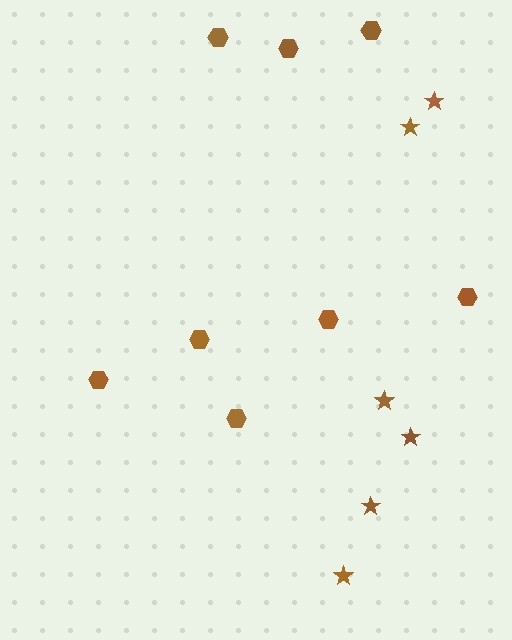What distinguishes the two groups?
There are 2 groups: one group of hexagons (8) and one group of stars (6).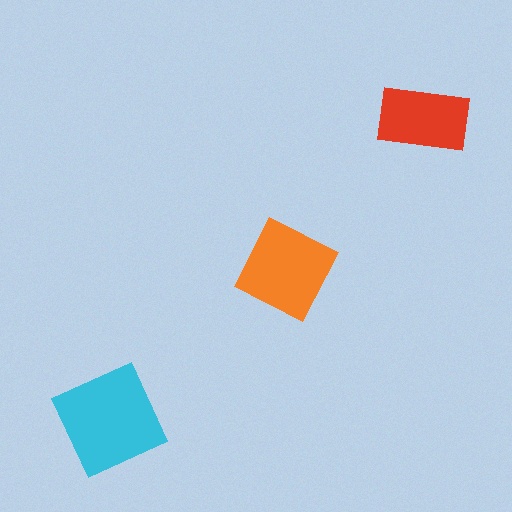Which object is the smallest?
The red rectangle.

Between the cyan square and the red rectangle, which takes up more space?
The cyan square.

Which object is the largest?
The cyan square.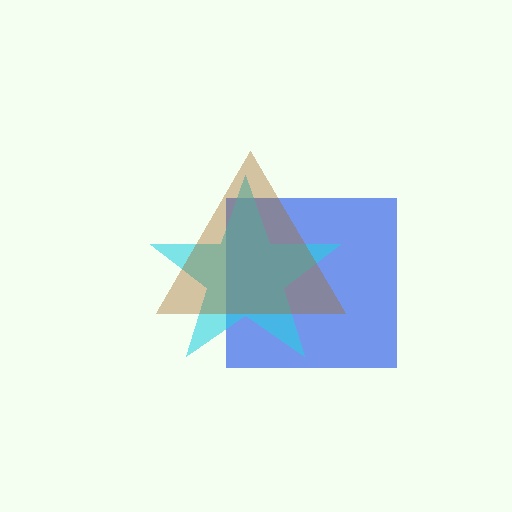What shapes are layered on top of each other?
The layered shapes are: a blue square, a cyan star, a brown triangle.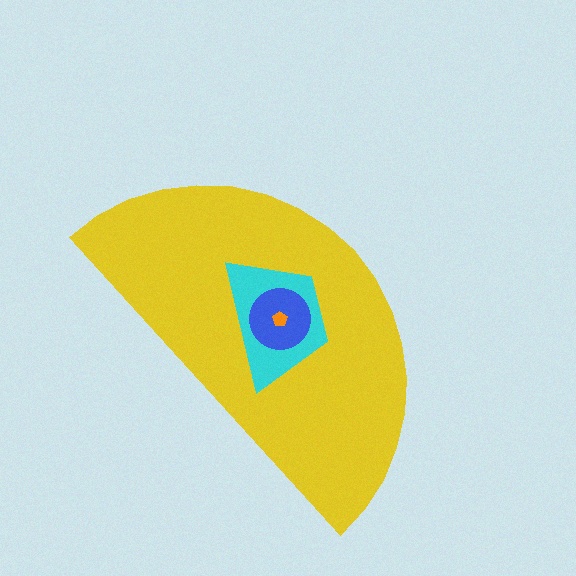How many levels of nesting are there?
4.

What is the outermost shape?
The yellow semicircle.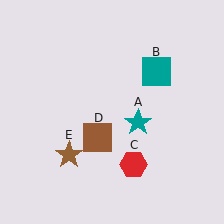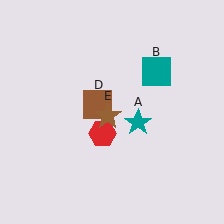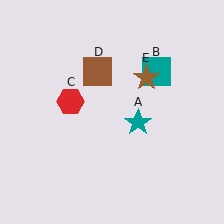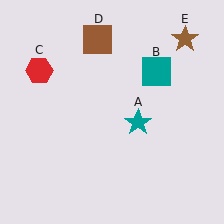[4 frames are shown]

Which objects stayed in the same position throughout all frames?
Teal star (object A) and teal square (object B) remained stationary.